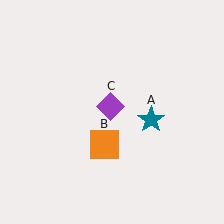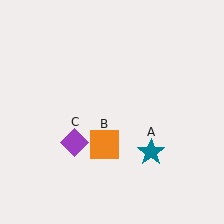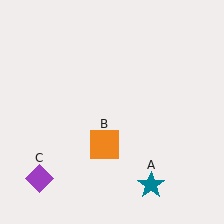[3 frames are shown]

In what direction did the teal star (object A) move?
The teal star (object A) moved down.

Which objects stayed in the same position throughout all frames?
Orange square (object B) remained stationary.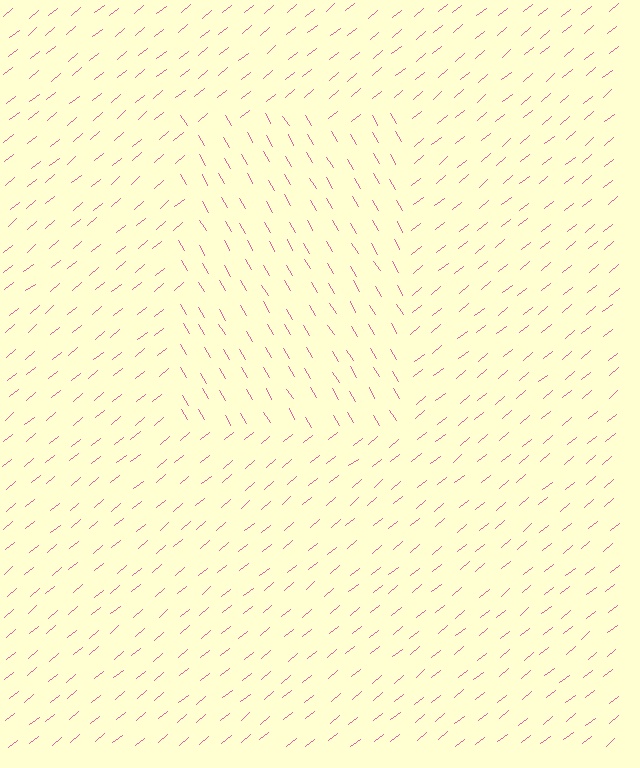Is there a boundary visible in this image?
Yes, there is a texture boundary formed by a change in line orientation.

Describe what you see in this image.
The image is filled with small pink line segments. A rectangle region in the image has lines oriented differently from the surrounding lines, creating a visible texture boundary.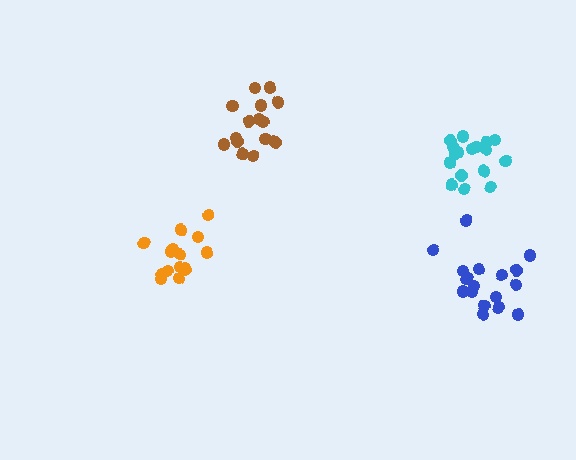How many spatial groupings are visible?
There are 4 spatial groupings.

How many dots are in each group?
Group 1: 18 dots, Group 2: 17 dots, Group 3: 17 dots, Group 4: 15 dots (67 total).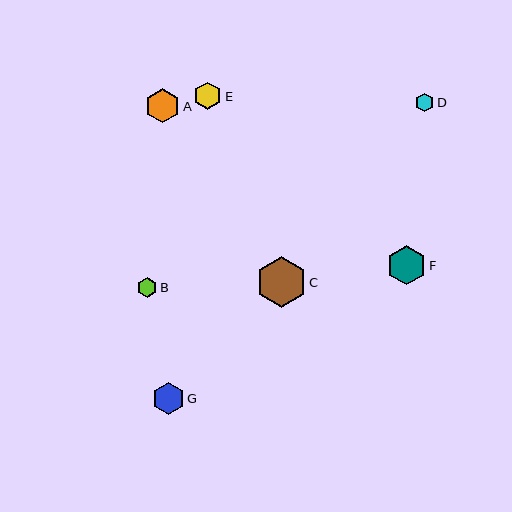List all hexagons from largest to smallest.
From largest to smallest: C, F, A, G, E, B, D.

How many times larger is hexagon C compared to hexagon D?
Hexagon C is approximately 2.7 times the size of hexagon D.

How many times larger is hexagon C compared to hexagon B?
Hexagon C is approximately 2.5 times the size of hexagon B.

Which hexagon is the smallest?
Hexagon D is the smallest with a size of approximately 19 pixels.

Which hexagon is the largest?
Hexagon C is the largest with a size of approximately 50 pixels.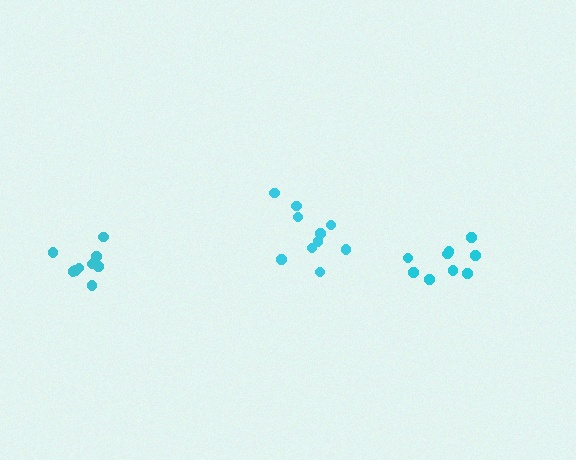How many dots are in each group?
Group 1: 9 dots, Group 2: 10 dots, Group 3: 9 dots (28 total).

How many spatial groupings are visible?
There are 3 spatial groupings.